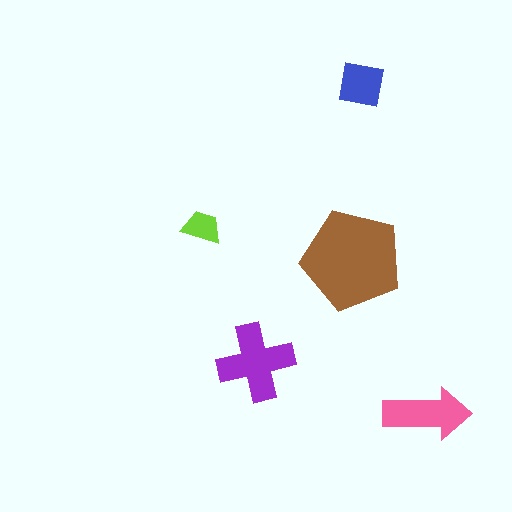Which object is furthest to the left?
The lime trapezoid is leftmost.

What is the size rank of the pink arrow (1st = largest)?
3rd.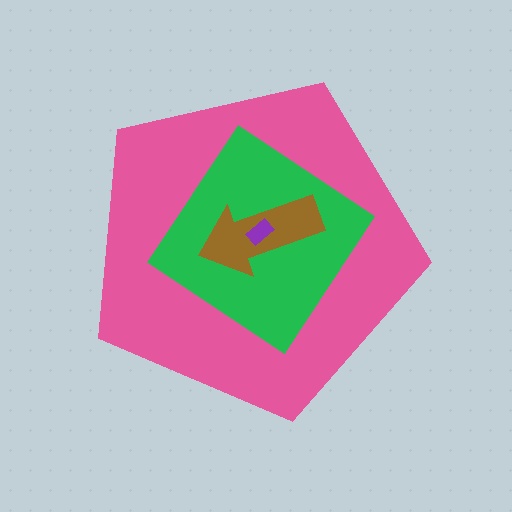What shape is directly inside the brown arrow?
The purple rectangle.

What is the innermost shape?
The purple rectangle.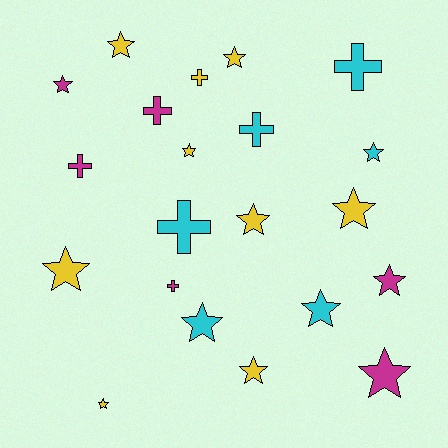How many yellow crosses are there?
There is 1 yellow cross.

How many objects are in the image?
There are 21 objects.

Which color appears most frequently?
Yellow, with 9 objects.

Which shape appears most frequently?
Star, with 14 objects.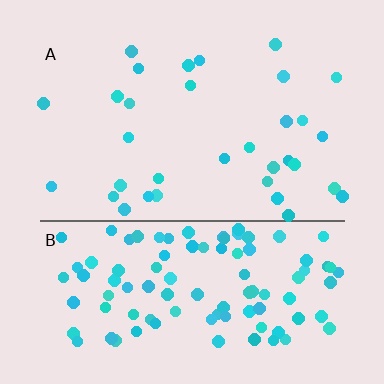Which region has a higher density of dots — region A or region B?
B (the bottom).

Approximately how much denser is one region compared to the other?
Approximately 3.3× — region B over region A.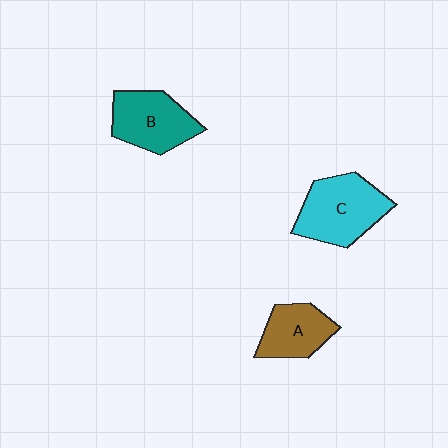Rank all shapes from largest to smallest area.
From largest to smallest: C (cyan), B (teal), A (brown).